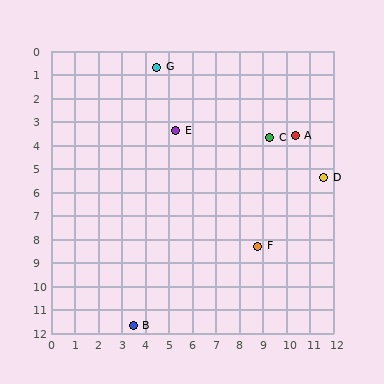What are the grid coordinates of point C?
Point C is at approximately (9.3, 3.7).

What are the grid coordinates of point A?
Point A is at approximately (10.4, 3.6).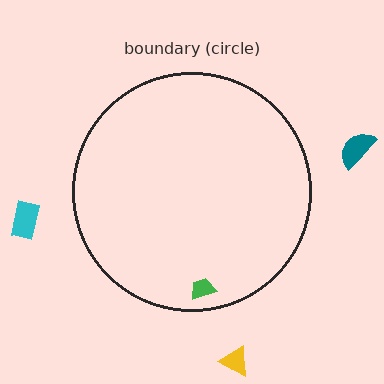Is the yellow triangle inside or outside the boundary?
Outside.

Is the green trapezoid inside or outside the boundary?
Inside.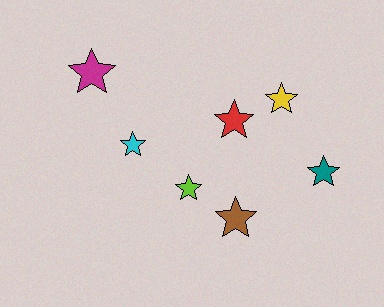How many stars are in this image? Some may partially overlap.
There are 7 stars.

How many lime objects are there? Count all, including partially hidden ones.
There is 1 lime object.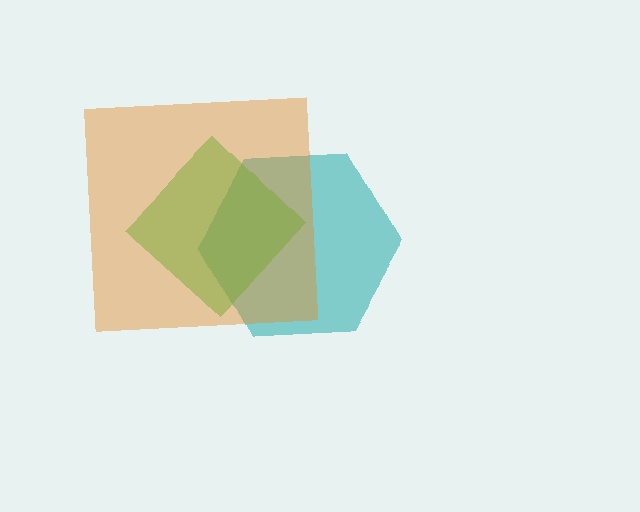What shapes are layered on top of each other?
The layered shapes are: a teal hexagon, a green diamond, an orange square.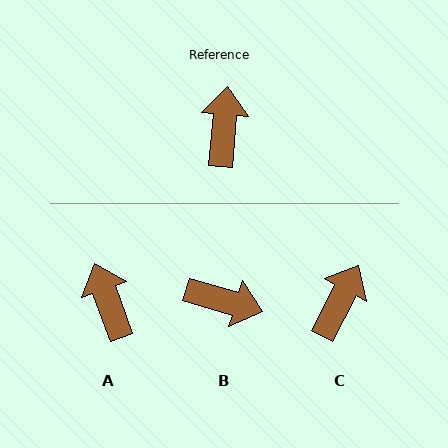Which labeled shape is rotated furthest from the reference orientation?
B, about 101 degrees away.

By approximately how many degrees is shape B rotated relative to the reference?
Approximately 101 degrees clockwise.